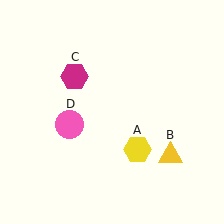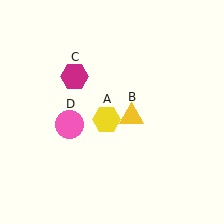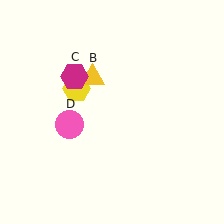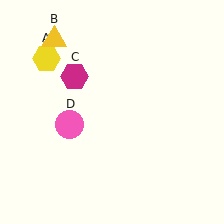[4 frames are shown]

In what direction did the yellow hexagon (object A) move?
The yellow hexagon (object A) moved up and to the left.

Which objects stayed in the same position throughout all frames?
Magenta hexagon (object C) and pink circle (object D) remained stationary.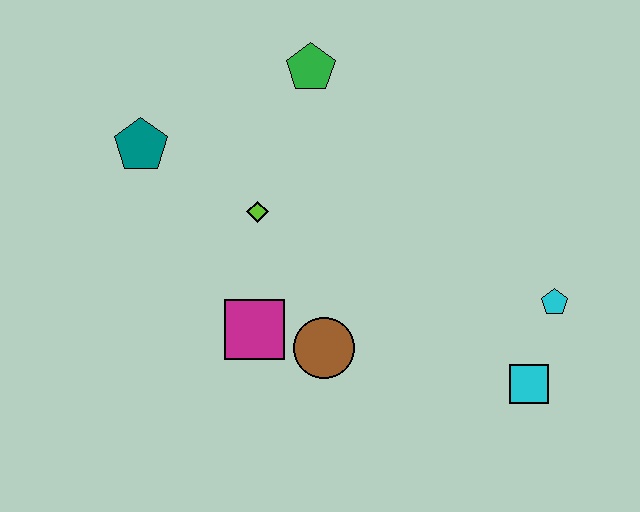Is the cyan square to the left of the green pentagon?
No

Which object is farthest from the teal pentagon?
The cyan square is farthest from the teal pentagon.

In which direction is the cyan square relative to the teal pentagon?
The cyan square is to the right of the teal pentagon.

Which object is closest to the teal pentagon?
The lime diamond is closest to the teal pentagon.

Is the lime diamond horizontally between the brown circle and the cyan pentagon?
No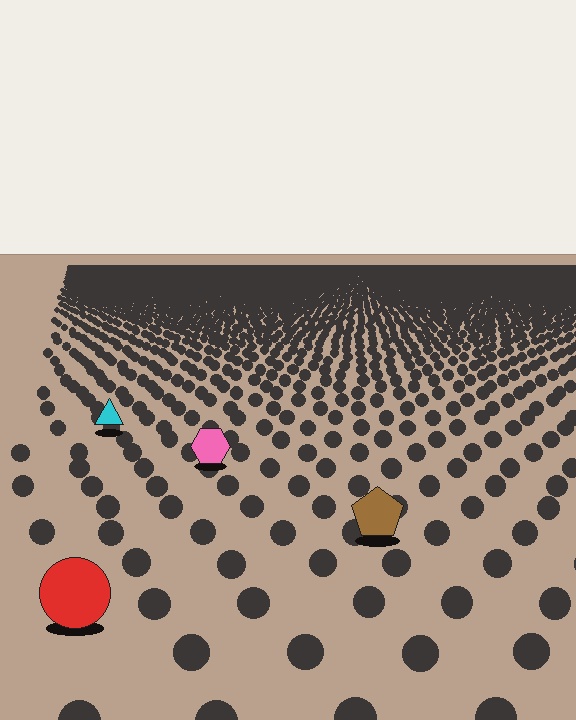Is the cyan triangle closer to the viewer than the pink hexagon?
No. The pink hexagon is closer — you can tell from the texture gradient: the ground texture is coarser near it.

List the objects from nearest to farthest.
From nearest to farthest: the red circle, the brown pentagon, the pink hexagon, the cyan triangle.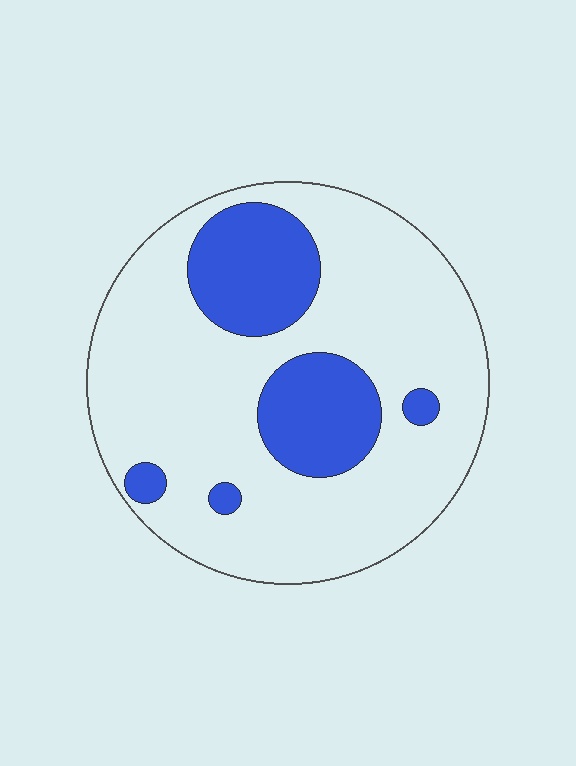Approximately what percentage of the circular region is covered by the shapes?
Approximately 25%.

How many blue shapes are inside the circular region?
5.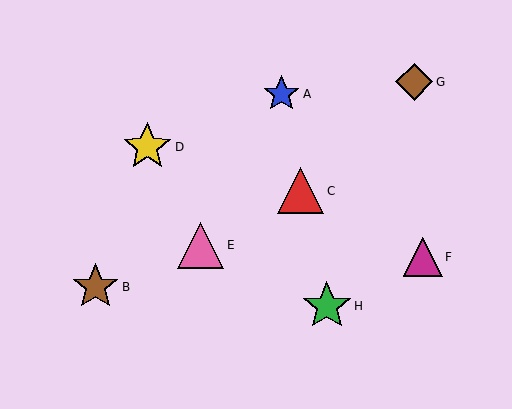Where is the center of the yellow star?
The center of the yellow star is at (147, 147).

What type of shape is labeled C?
Shape C is a red triangle.